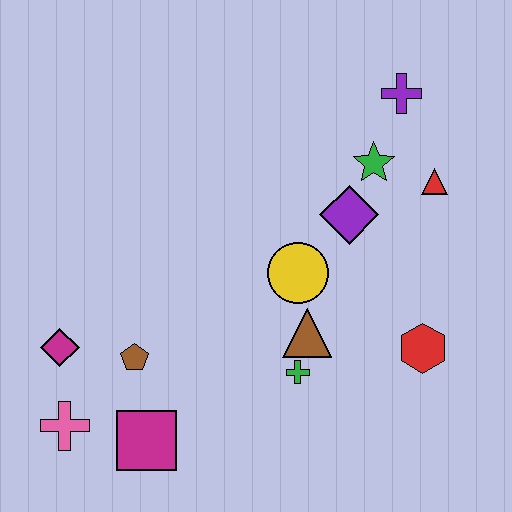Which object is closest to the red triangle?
The green star is closest to the red triangle.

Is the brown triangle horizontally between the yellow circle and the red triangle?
Yes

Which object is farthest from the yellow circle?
The pink cross is farthest from the yellow circle.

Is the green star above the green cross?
Yes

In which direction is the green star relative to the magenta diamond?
The green star is to the right of the magenta diamond.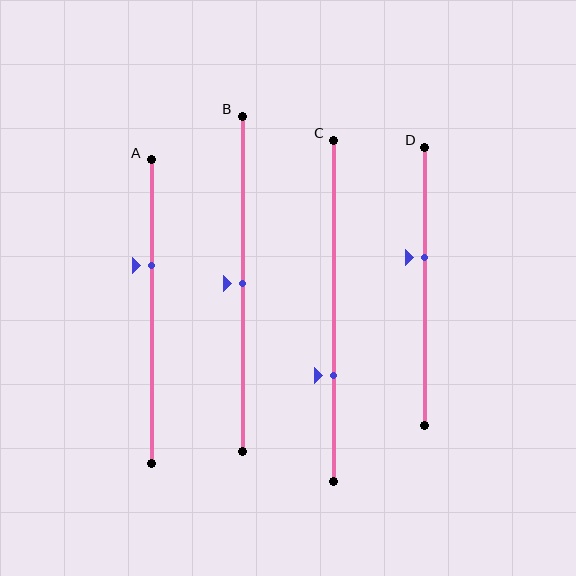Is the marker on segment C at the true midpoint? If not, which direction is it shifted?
No, the marker on segment C is shifted downward by about 19% of the segment length.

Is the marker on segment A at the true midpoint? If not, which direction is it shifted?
No, the marker on segment A is shifted upward by about 15% of the segment length.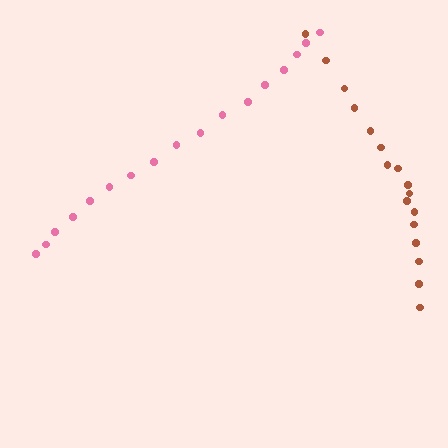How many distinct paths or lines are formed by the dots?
There are 2 distinct paths.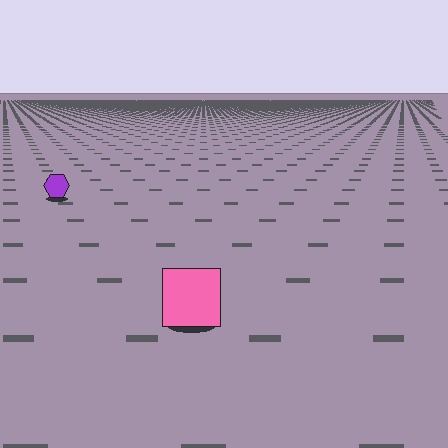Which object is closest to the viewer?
The pink square is closest. The texture marks near it are larger and more spread out.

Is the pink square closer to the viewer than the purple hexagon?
Yes. The pink square is closer — you can tell from the texture gradient: the ground texture is coarser near it.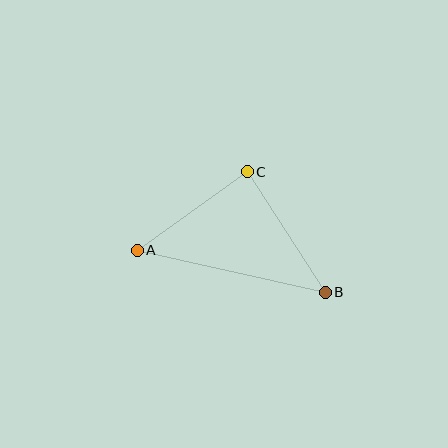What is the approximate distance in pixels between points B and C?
The distance between B and C is approximately 144 pixels.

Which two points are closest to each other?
Points A and C are closest to each other.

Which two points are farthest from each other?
Points A and B are farthest from each other.